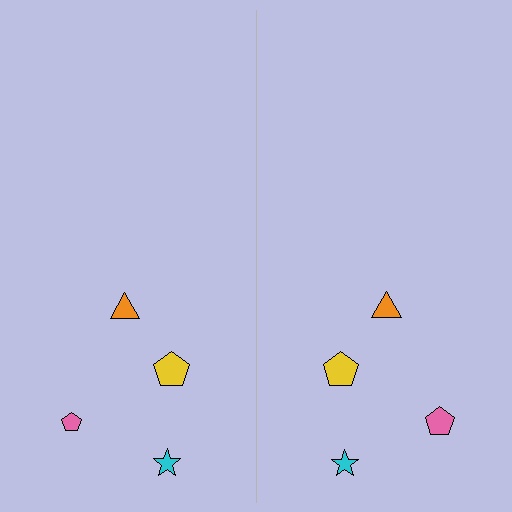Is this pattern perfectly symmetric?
No, the pattern is not perfectly symmetric. The pink pentagon on the right side has a different size than its mirror counterpart.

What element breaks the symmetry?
The pink pentagon on the right side has a different size than its mirror counterpart.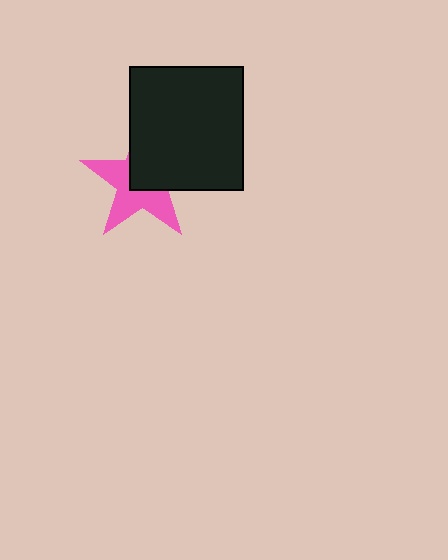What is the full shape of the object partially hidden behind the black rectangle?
The partially hidden object is a pink star.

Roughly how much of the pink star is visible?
About half of it is visible (roughly 53%).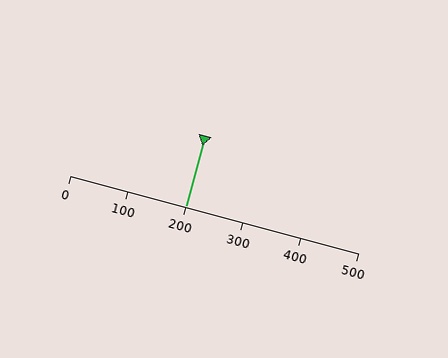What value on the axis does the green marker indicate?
The marker indicates approximately 200.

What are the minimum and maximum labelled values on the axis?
The axis runs from 0 to 500.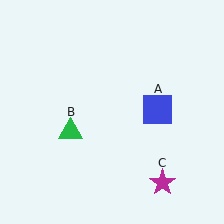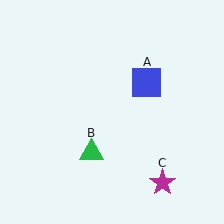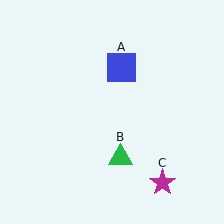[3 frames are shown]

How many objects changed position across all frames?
2 objects changed position: blue square (object A), green triangle (object B).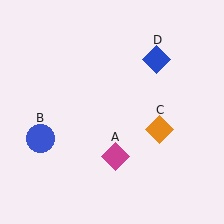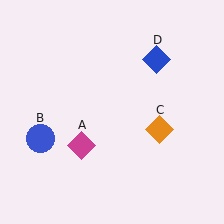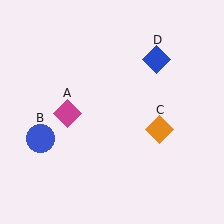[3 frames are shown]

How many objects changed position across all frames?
1 object changed position: magenta diamond (object A).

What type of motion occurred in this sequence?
The magenta diamond (object A) rotated clockwise around the center of the scene.